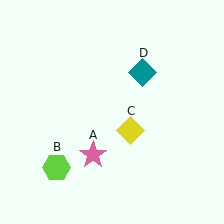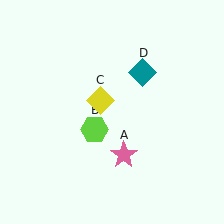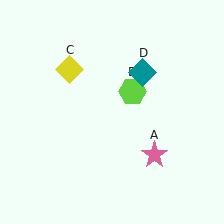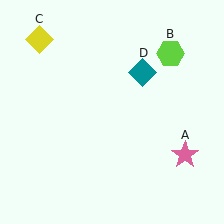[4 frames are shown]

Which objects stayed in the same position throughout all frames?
Teal diamond (object D) remained stationary.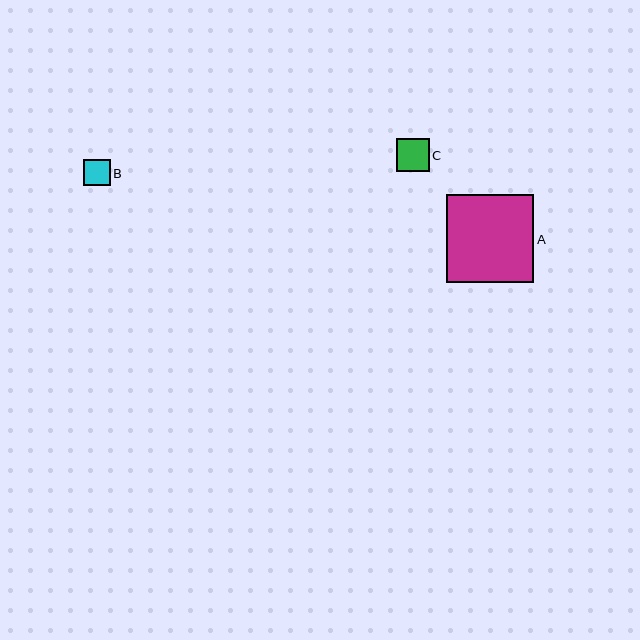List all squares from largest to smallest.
From largest to smallest: A, C, B.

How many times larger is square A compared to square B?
Square A is approximately 3.3 times the size of square B.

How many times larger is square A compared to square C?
Square A is approximately 2.7 times the size of square C.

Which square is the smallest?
Square B is the smallest with a size of approximately 27 pixels.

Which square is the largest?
Square A is the largest with a size of approximately 87 pixels.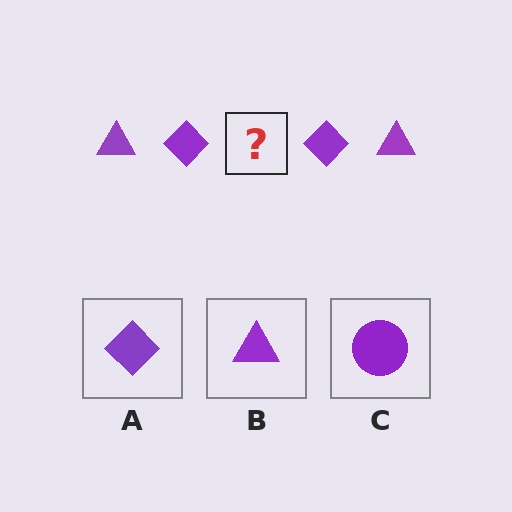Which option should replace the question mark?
Option B.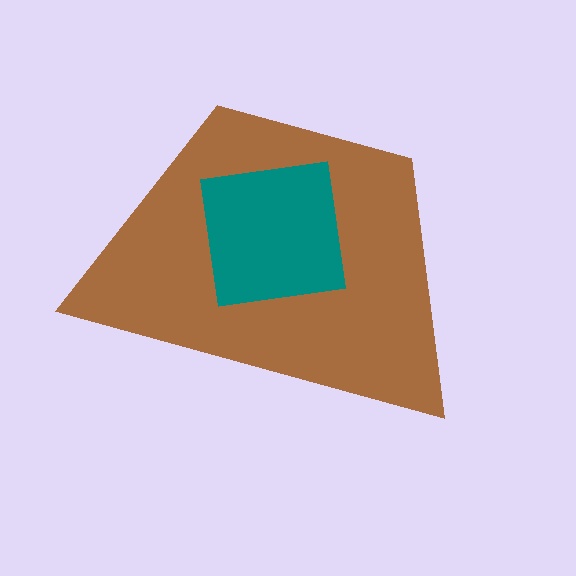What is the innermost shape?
The teal square.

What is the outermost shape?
The brown trapezoid.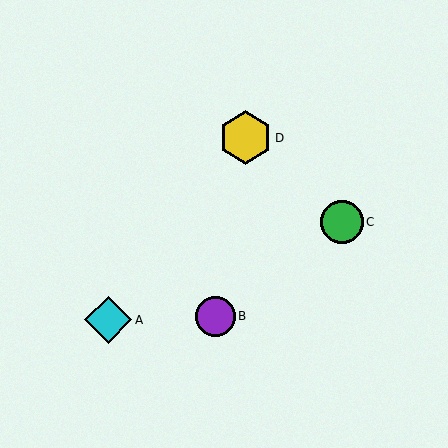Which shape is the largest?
The yellow hexagon (labeled D) is the largest.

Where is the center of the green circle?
The center of the green circle is at (342, 222).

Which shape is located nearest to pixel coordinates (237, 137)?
The yellow hexagon (labeled D) at (246, 138) is nearest to that location.